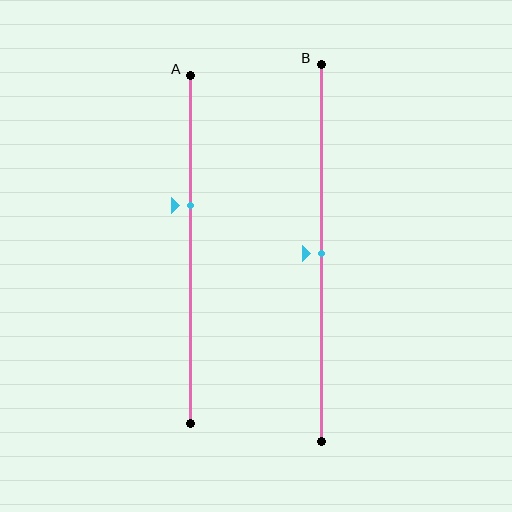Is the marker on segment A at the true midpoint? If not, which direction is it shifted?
No, the marker on segment A is shifted upward by about 13% of the segment length.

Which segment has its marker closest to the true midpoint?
Segment B has its marker closest to the true midpoint.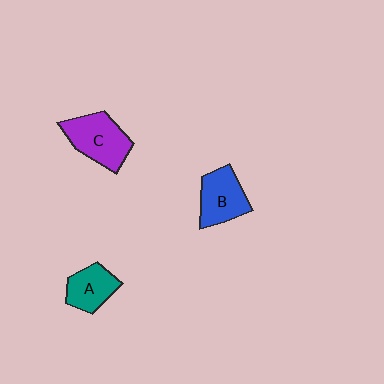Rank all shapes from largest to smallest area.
From largest to smallest: C (purple), B (blue), A (teal).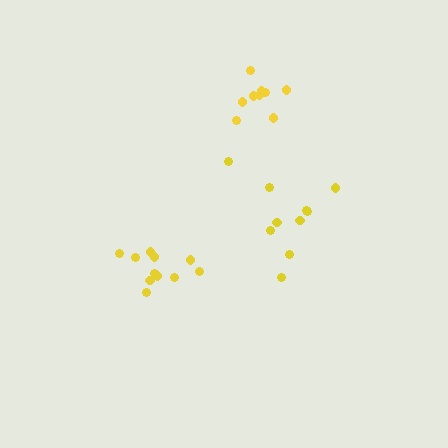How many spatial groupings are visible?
There are 3 spatial groupings.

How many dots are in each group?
Group 1: 11 dots, Group 2: 9 dots, Group 3: 10 dots (30 total).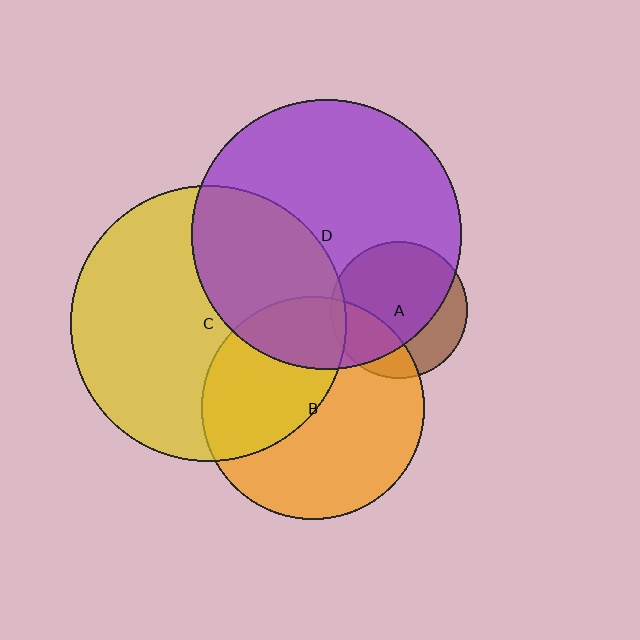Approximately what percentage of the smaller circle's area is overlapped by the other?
Approximately 75%.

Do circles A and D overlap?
Yes.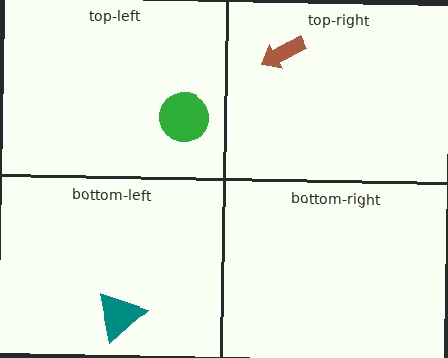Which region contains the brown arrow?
The top-right region.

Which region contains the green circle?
The top-left region.